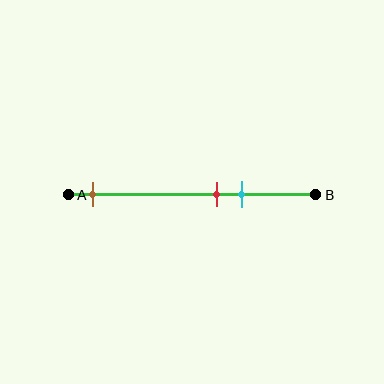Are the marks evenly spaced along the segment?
No, the marks are not evenly spaced.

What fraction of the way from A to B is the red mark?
The red mark is approximately 60% (0.6) of the way from A to B.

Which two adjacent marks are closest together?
The red and cyan marks are the closest adjacent pair.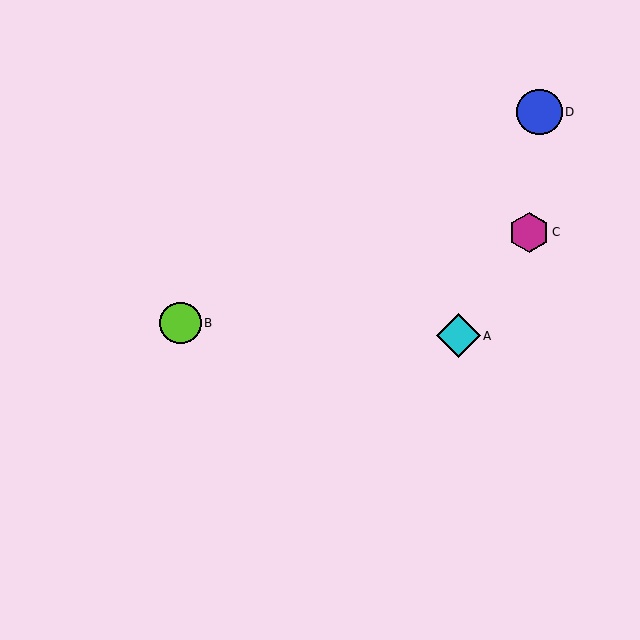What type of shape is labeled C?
Shape C is a magenta hexagon.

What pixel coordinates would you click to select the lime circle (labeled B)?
Click at (180, 323) to select the lime circle B.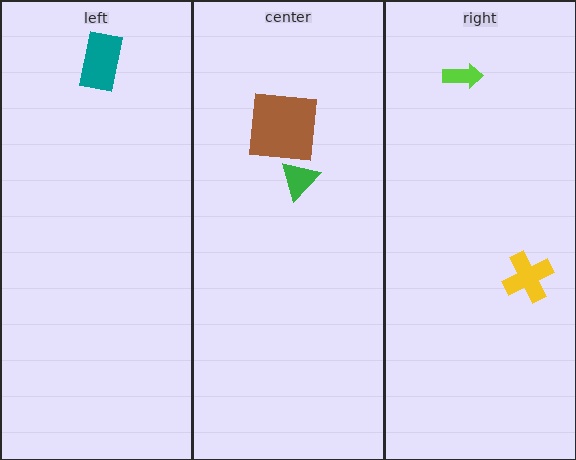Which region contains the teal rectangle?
The left region.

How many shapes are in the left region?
1.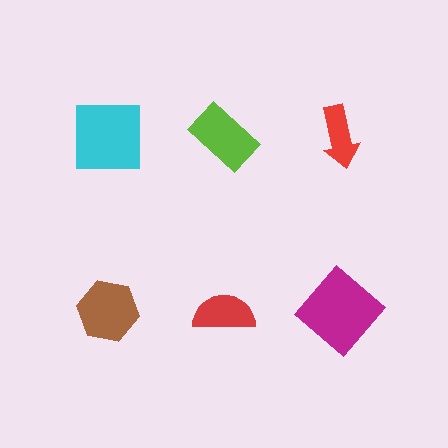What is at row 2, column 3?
A magenta diamond.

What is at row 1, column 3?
A red arrow.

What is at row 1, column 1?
A cyan square.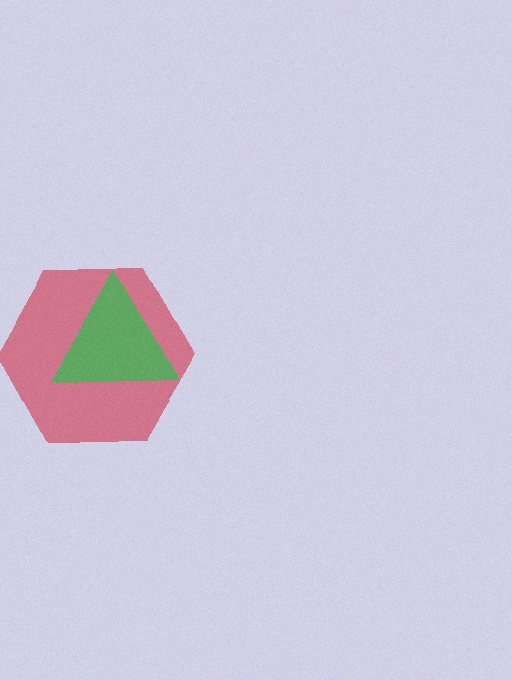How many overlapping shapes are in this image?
There are 2 overlapping shapes in the image.